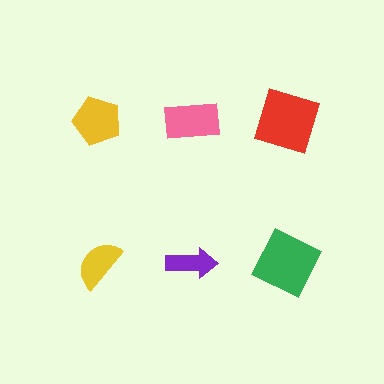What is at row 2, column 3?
A green square.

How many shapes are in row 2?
3 shapes.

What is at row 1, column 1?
A yellow pentagon.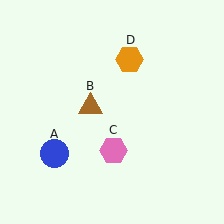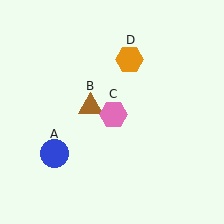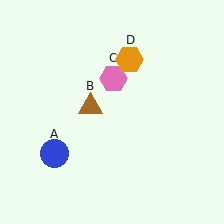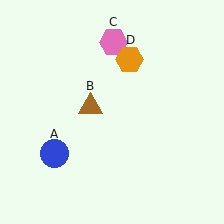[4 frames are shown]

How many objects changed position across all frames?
1 object changed position: pink hexagon (object C).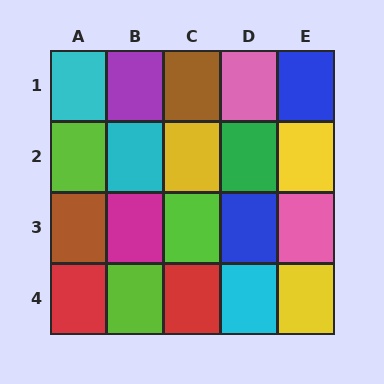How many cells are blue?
2 cells are blue.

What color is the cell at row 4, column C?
Red.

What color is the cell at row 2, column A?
Lime.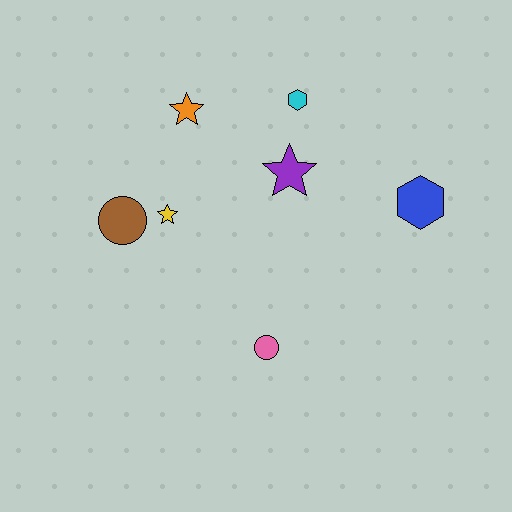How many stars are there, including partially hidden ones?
There are 3 stars.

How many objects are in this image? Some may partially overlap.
There are 7 objects.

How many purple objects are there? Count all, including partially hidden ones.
There is 1 purple object.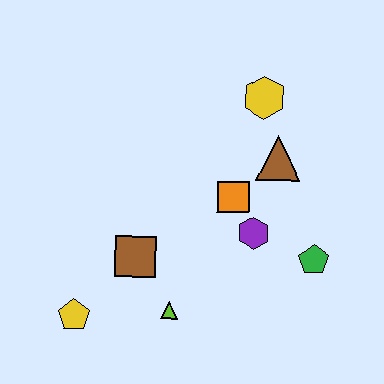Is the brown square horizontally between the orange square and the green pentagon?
No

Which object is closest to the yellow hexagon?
The brown triangle is closest to the yellow hexagon.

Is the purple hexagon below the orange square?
Yes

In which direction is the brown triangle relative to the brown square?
The brown triangle is to the right of the brown square.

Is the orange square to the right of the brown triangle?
No